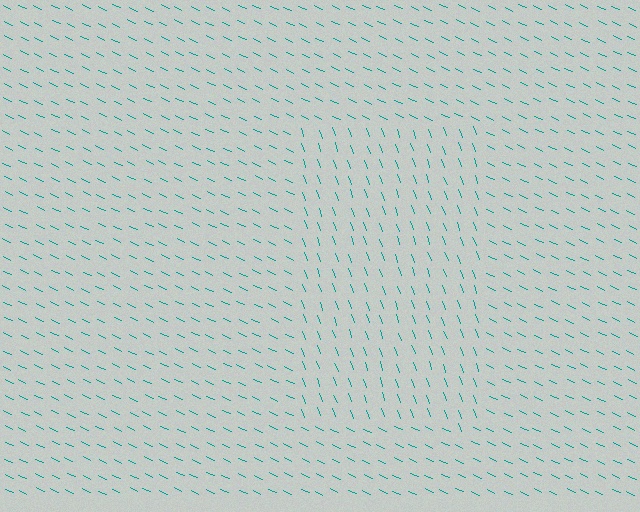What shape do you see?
I see a rectangle.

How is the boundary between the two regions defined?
The boundary is defined purely by a change in line orientation (approximately 45 degrees difference). All lines are the same color and thickness.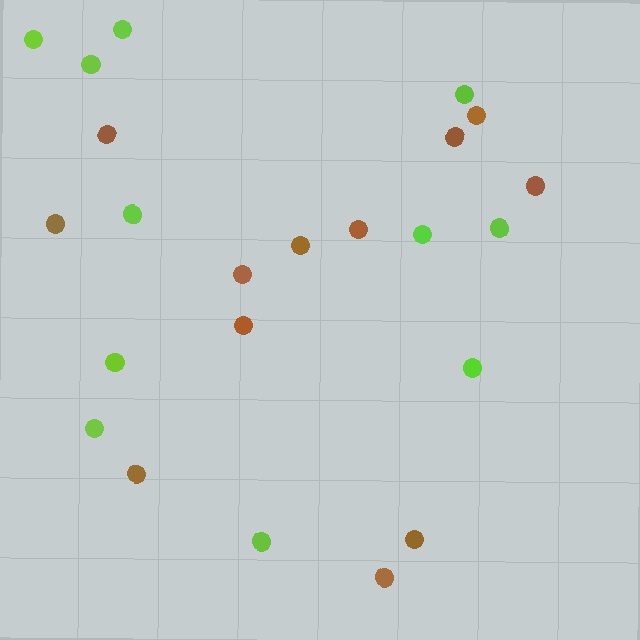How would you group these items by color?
There are 2 groups: one group of brown circles (12) and one group of lime circles (11).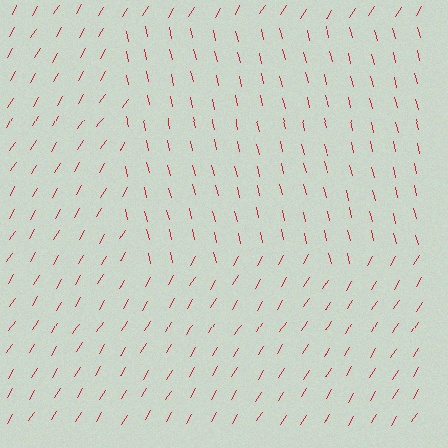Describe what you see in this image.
The image is filled with small red line segments. A rectangle region in the image has lines oriented differently from the surrounding lines, creating a visible texture boundary.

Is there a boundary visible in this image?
Yes, there is a texture boundary formed by a change in line orientation.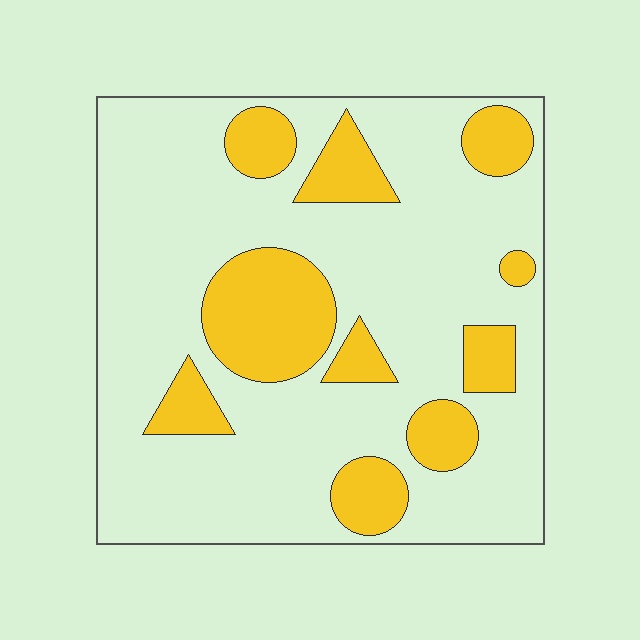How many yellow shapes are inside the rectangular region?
10.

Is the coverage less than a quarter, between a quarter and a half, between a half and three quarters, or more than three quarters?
Less than a quarter.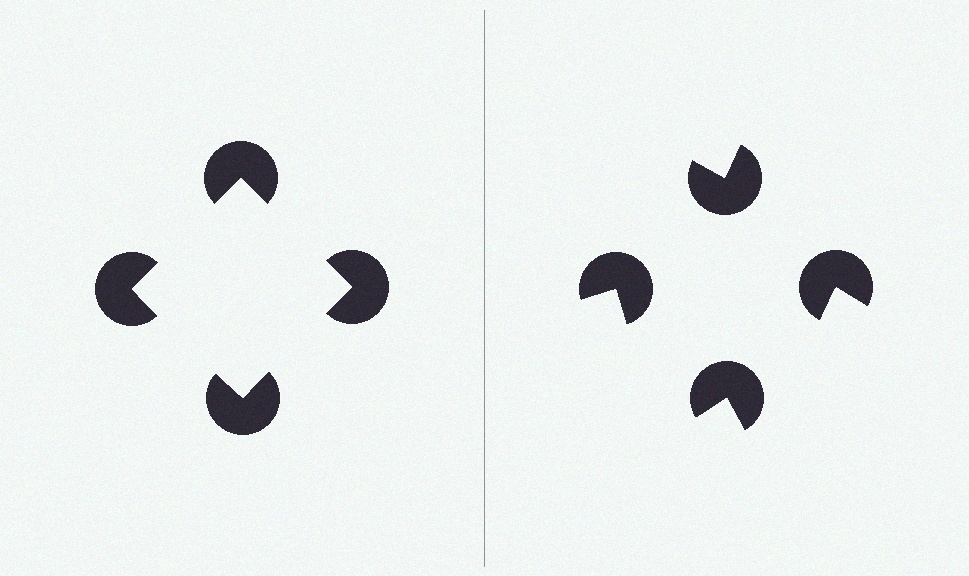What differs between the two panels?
The pac-man discs are positioned identically on both sides; only the wedge orientations differ. On the left they align to a square; on the right they are misaligned.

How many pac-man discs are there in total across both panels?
8 — 4 on each side.